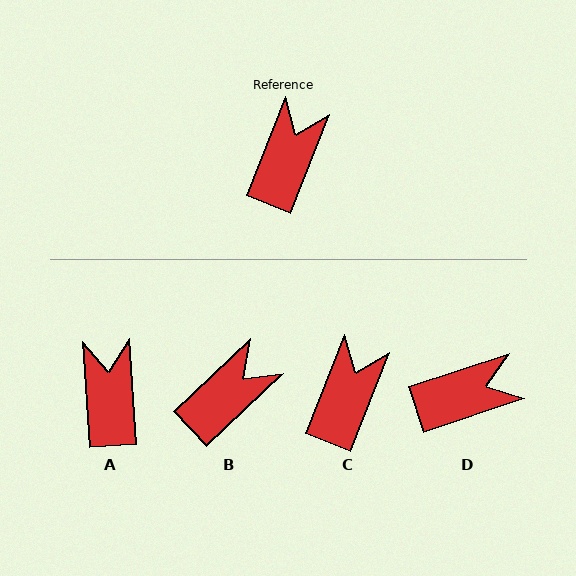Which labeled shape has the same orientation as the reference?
C.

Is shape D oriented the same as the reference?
No, it is off by about 50 degrees.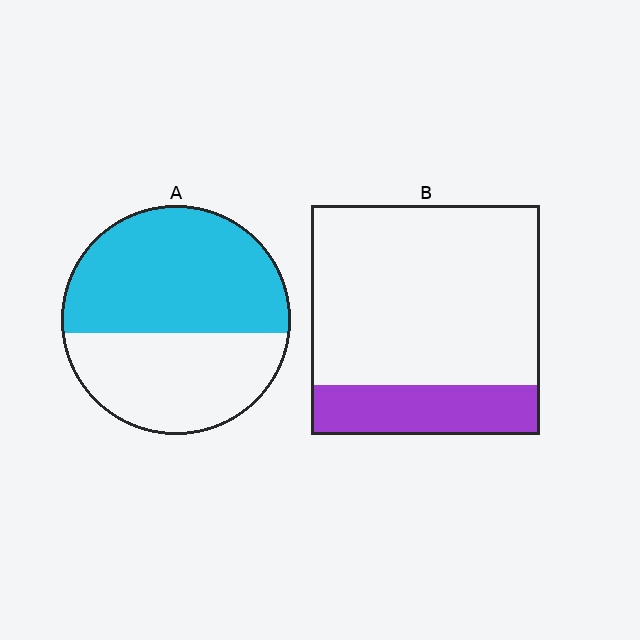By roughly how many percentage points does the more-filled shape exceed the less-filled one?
By roughly 35 percentage points (A over B).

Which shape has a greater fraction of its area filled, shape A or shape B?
Shape A.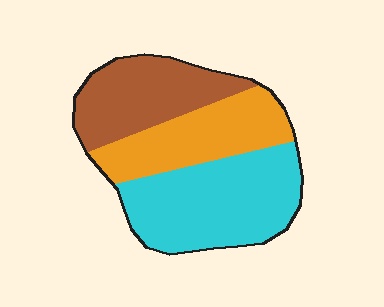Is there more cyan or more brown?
Cyan.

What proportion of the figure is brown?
Brown takes up about one quarter (1/4) of the figure.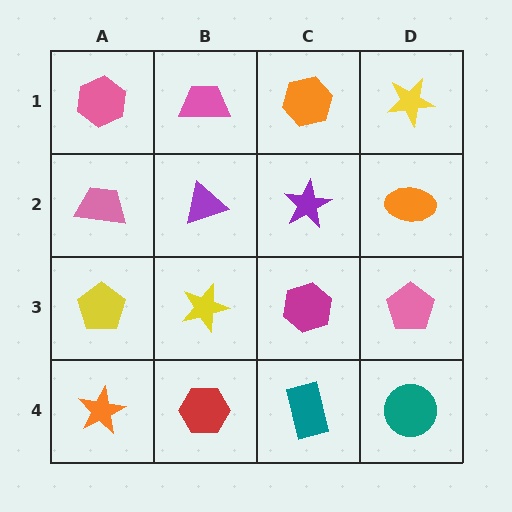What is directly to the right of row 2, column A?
A purple triangle.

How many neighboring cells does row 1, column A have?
2.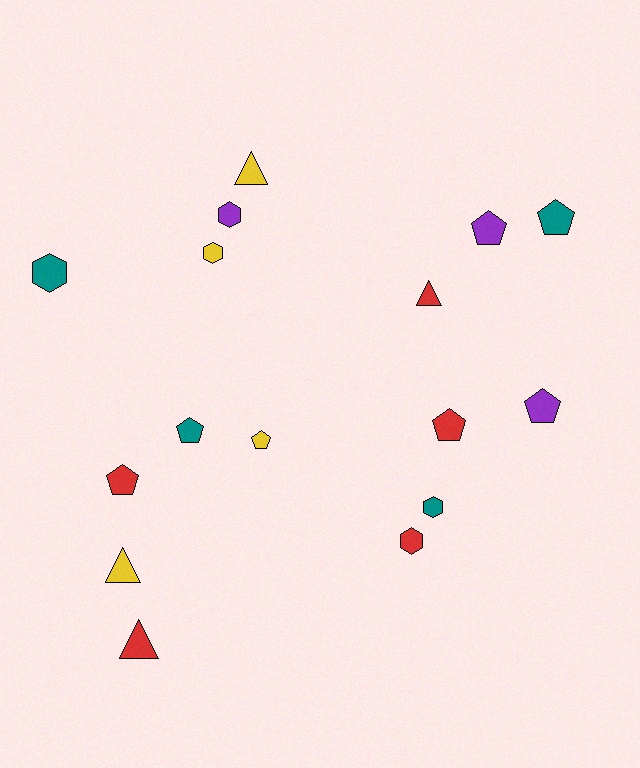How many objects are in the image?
There are 16 objects.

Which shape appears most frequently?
Pentagon, with 7 objects.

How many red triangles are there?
There are 2 red triangles.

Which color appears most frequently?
Red, with 5 objects.